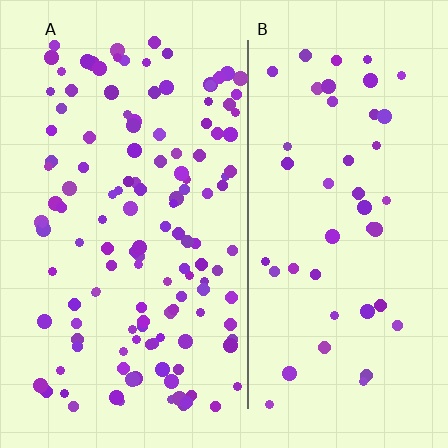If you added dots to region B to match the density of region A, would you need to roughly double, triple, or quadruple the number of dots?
Approximately triple.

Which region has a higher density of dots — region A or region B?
A (the left).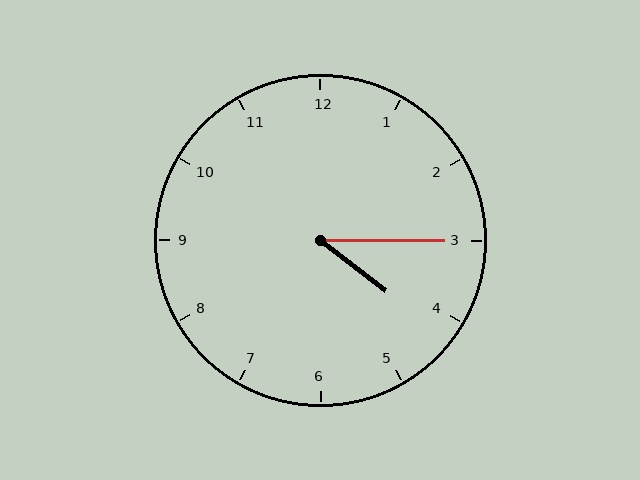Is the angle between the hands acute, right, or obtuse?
It is acute.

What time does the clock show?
4:15.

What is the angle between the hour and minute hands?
Approximately 38 degrees.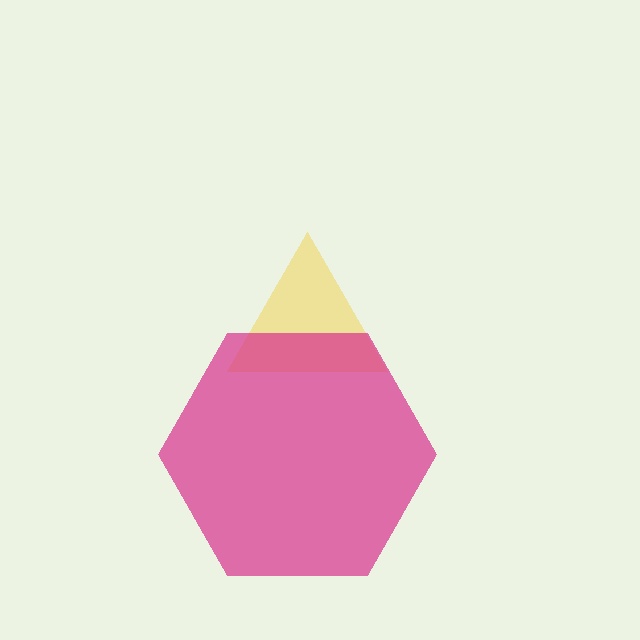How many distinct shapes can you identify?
There are 2 distinct shapes: a yellow triangle, a magenta hexagon.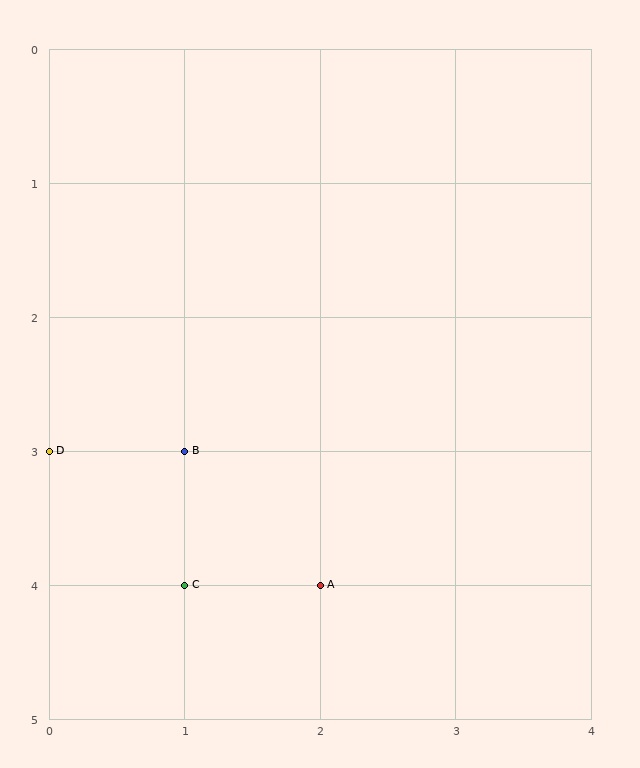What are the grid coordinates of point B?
Point B is at grid coordinates (1, 3).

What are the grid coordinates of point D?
Point D is at grid coordinates (0, 3).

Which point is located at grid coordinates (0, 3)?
Point D is at (0, 3).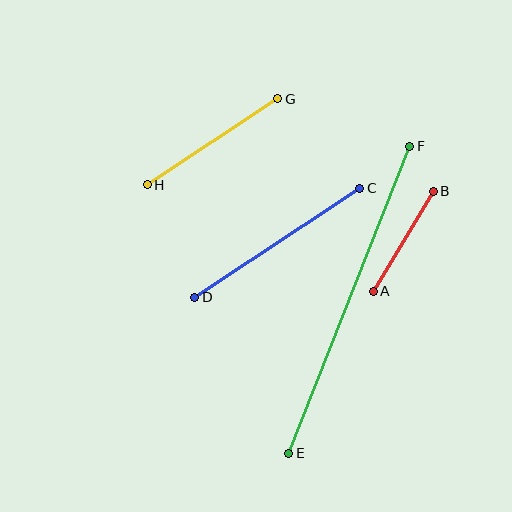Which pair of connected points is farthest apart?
Points E and F are farthest apart.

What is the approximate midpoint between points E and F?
The midpoint is at approximately (349, 300) pixels.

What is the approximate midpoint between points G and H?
The midpoint is at approximately (212, 142) pixels.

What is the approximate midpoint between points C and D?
The midpoint is at approximately (277, 243) pixels.